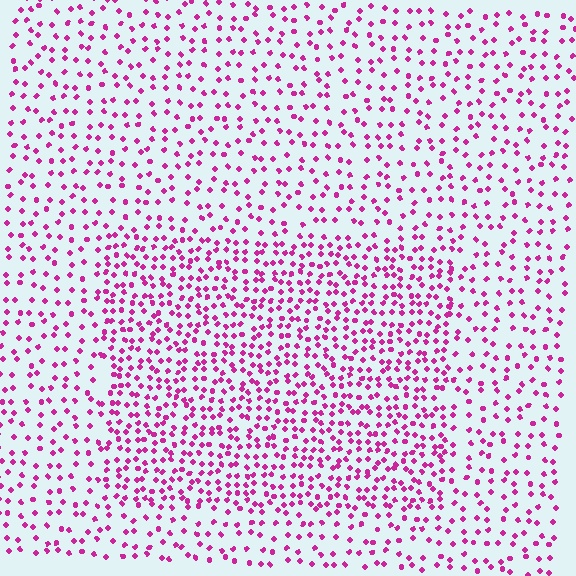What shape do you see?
I see a rectangle.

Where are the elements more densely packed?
The elements are more densely packed inside the rectangle boundary.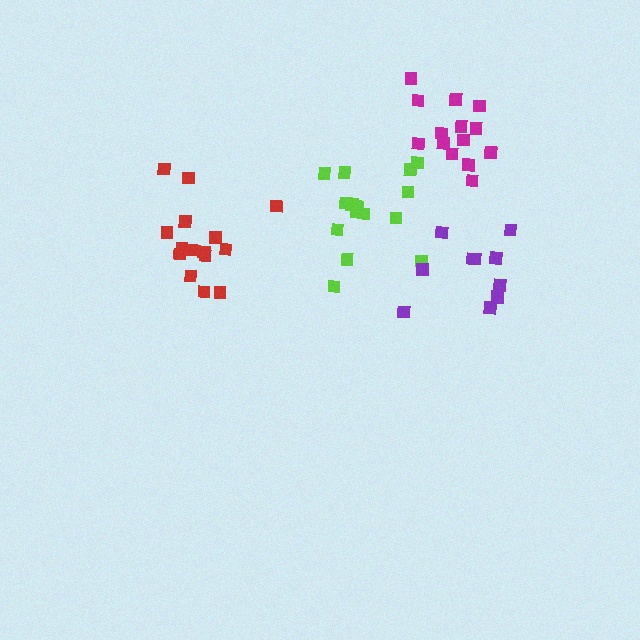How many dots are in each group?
Group 1: 15 dots, Group 2: 14 dots, Group 3: 10 dots, Group 4: 15 dots (54 total).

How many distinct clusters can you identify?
There are 4 distinct clusters.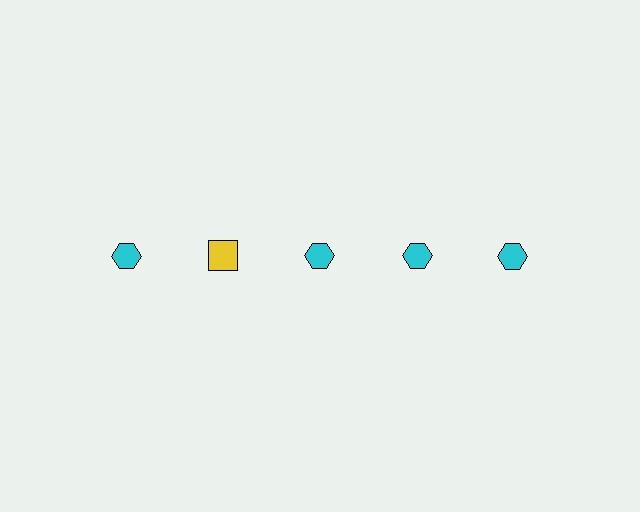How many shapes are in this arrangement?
There are 5 shapes arranged in a grid pattern.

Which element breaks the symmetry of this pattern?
The yellow square in the top row, second from left column breaks the symmetry. All other shapes are cyan hexagons.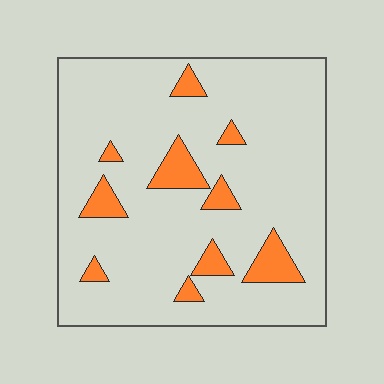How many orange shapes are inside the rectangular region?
10.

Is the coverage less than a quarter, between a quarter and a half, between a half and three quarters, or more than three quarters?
Less than a quarter.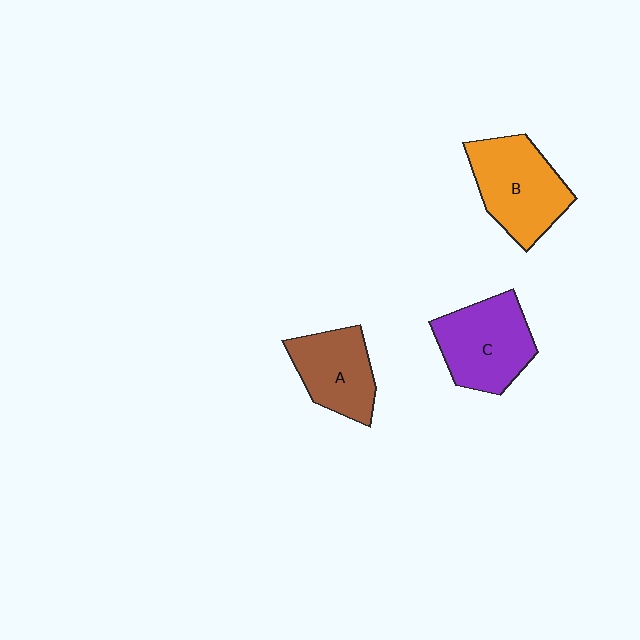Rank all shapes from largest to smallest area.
From largest to smallest: B (orange), C (purple), A (brown).